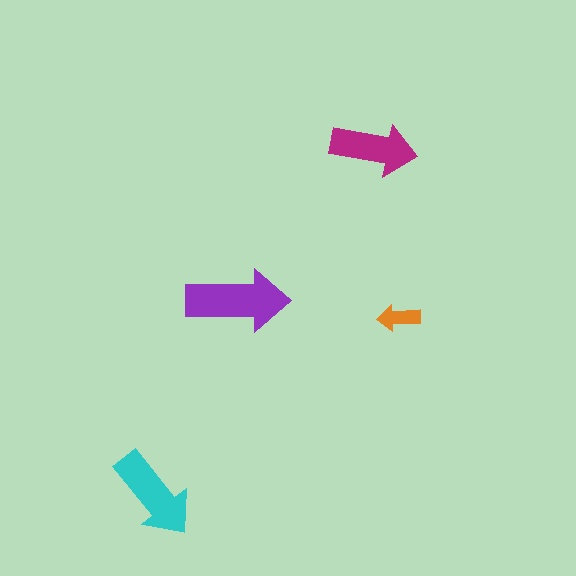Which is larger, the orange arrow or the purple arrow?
The purple one.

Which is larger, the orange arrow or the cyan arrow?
The cyan one.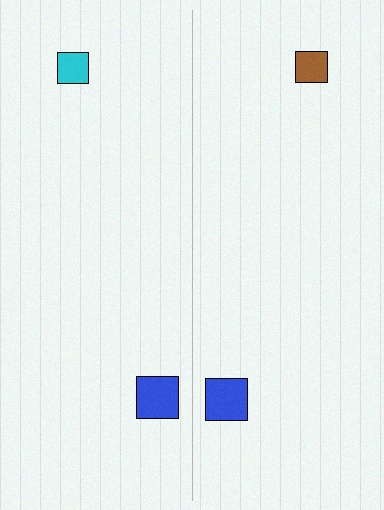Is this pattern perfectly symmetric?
No, the pattern is not perfectly symmetric. The brown square on the right side breaks the symmetry — its mirror counterpart is cyan.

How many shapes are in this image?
There are 4 shapes in this image.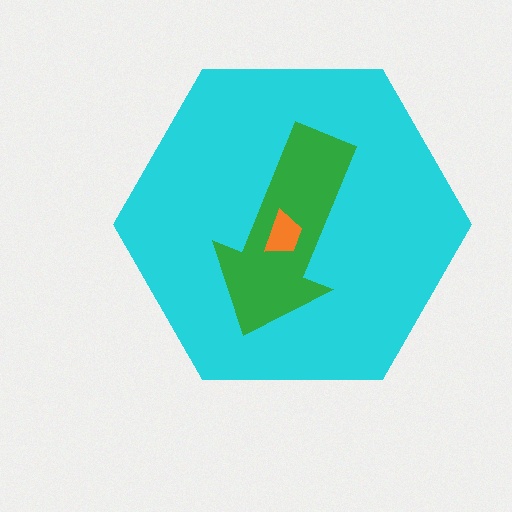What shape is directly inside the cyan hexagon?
The green arrow.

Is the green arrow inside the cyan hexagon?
Yes.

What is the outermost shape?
The cyan hexagon.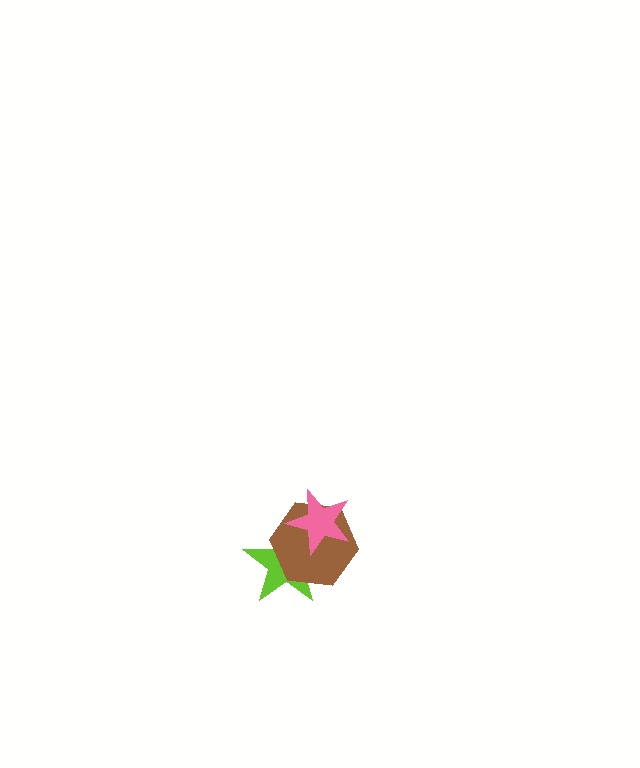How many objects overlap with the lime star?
2 objects overlap with the lime star.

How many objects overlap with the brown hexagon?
2 objects overlap with the brown hexagon.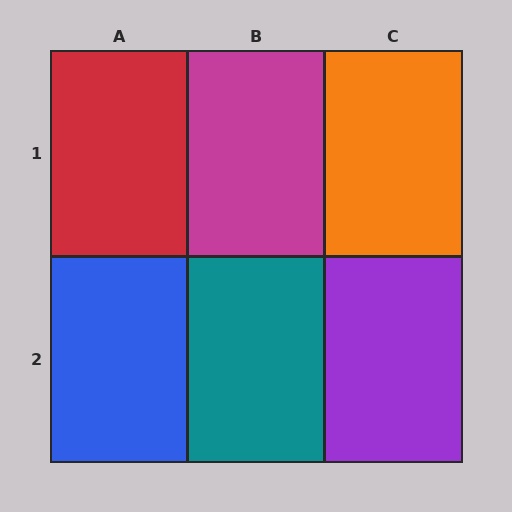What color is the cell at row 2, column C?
Purple.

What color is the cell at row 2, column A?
Blue.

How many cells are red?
1 cell is red.